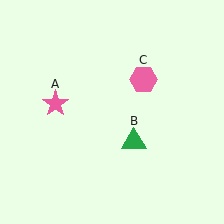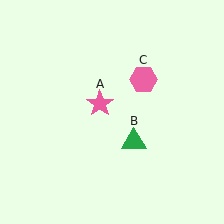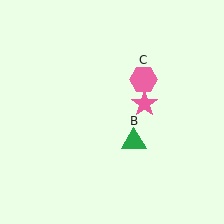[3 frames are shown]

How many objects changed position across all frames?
1 object changed position: pink star (object A).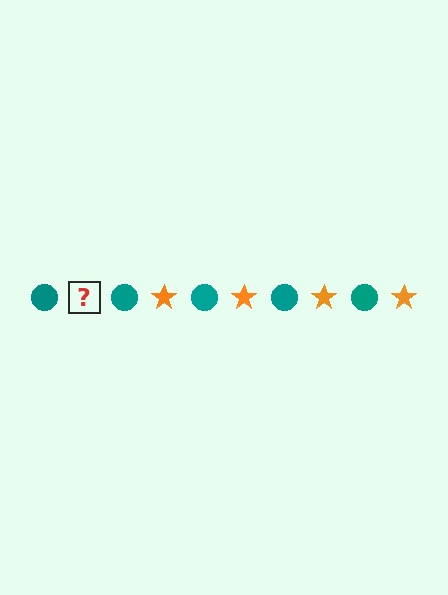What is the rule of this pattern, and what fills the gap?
The rule is that the pattern alternates between teal circle and orange star. The gap should be filled with an orange star.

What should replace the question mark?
The question mark should be replaced with an orange star.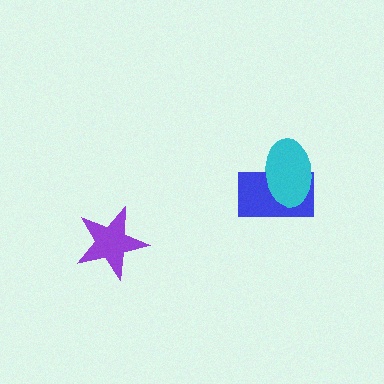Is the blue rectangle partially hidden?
Yes, it is partially covered by another shape.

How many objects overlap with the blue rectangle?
1 object overlaps with the blue rectangle.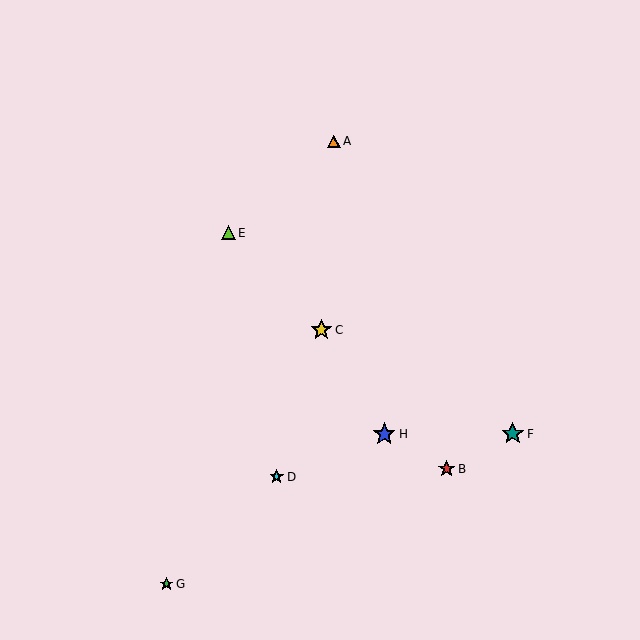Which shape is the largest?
The blue star (labeled H) is the largest.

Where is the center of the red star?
The center of the red star is at (447, 469).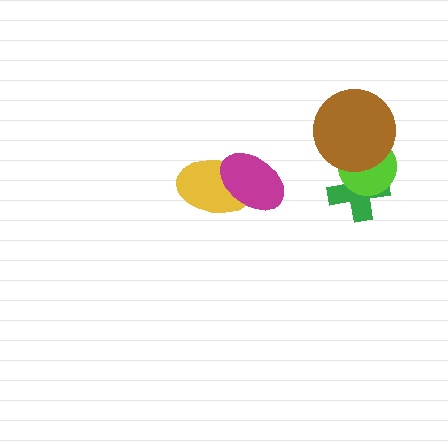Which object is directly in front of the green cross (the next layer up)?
The lime circle is directly in front of the green cross.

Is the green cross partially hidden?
Yes, it is partially covered by another shape.